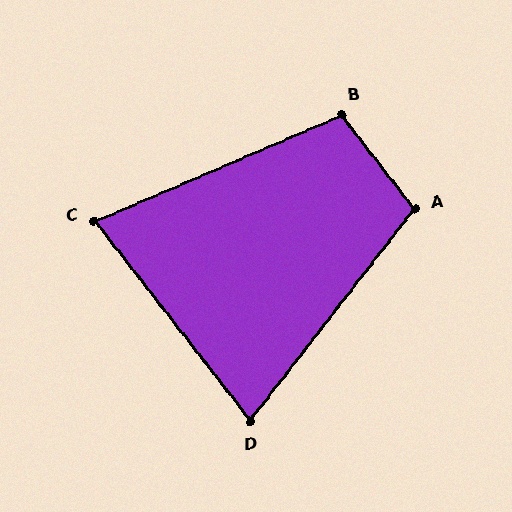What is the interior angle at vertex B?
Approximately 104 degrees (obtuse).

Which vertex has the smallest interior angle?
C, at approximately 75 degrees.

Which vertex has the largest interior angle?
A, at approximately 105 degrees.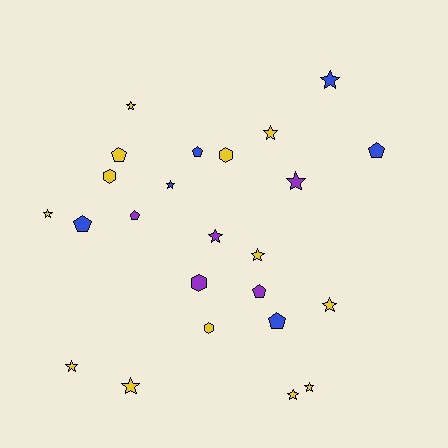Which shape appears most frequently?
Star, with 13 objects.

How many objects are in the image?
There are 24 objects.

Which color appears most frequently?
Yellow, with 13 objects.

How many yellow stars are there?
There are 9 yellow stars.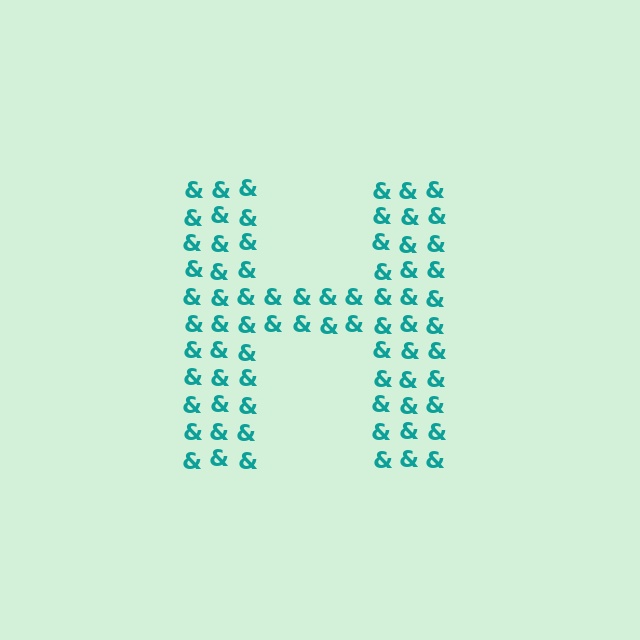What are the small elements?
The small elements are ampersands.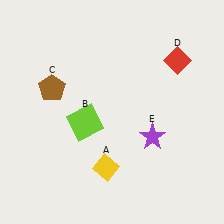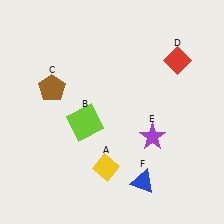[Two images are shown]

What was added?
A blue triangle (F) was added in Image 2.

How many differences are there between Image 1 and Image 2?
There is 1 difference between the two images.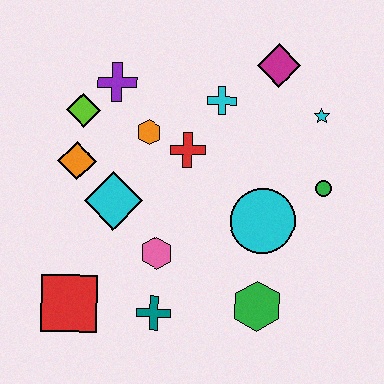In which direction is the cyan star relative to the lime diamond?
The cyan star is to the right of the lime diamond.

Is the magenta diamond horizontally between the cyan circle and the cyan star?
Yes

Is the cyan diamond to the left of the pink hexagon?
Yes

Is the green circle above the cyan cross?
No